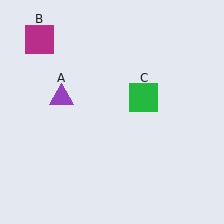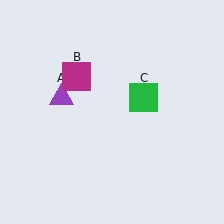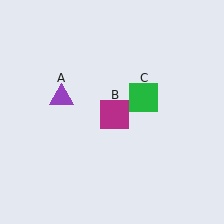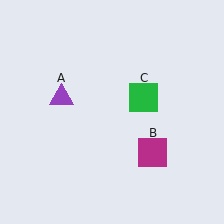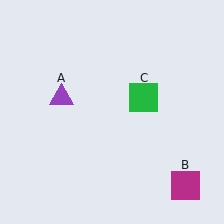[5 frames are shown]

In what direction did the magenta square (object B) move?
The magenta square (object B) moved down and to the right.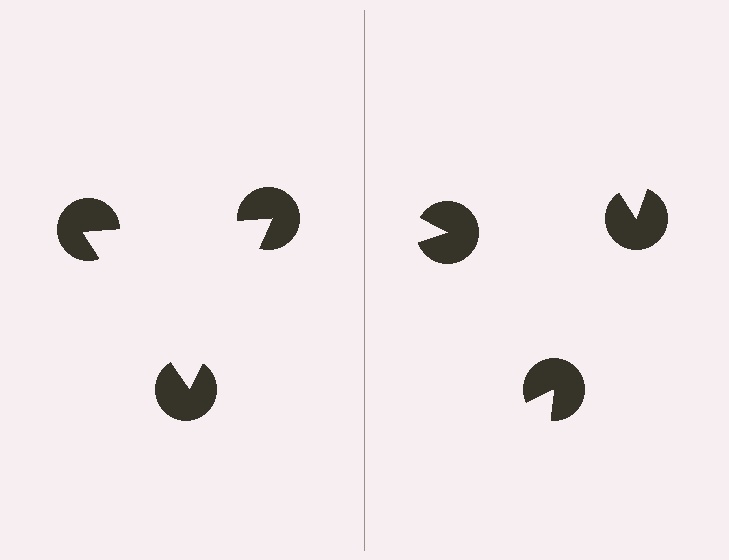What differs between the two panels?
The pac-man discs are positioned identically on both sides; only the wedge orientations differ. On the left they align to a triangle; on the right they are misaligned.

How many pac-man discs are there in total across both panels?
6 — 3 on each side.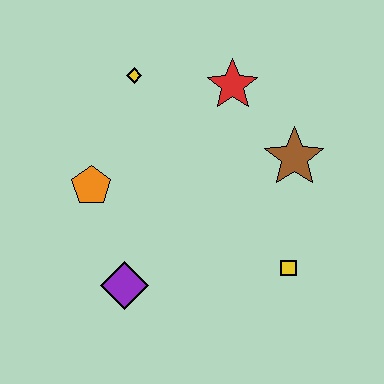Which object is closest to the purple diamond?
The orange pentagon is closest to the purple diamond.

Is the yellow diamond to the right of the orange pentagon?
Yes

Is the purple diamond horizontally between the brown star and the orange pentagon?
Yes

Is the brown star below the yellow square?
No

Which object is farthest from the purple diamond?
The red star is farthest from the purple diamond.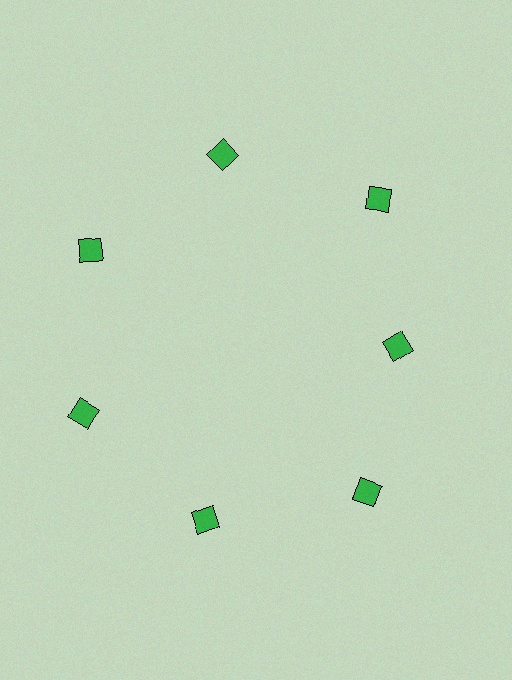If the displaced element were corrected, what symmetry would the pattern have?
It would have 7-fold rotational symmetry — the pattern would map onto itself every 51 degrees.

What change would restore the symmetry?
The symmetry would be restored by moving it outward, back onto the ring so that all 7 squares sit at equal angles and equal distance from the center.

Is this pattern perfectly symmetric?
No. The 7 green squares are arranged in a ring, but one element near the 3 o'clock position is pulled inward toward the center, breaking the 7-fold rotational symmetry.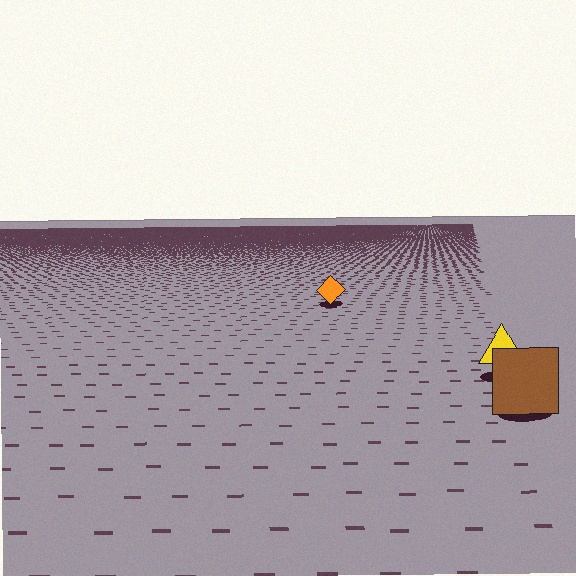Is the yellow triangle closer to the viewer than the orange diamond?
Yes. The yellow triangle is closer — you can tell from the texture gradient: the ground texture is coarser near it.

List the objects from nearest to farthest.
From nearest to farthest: the brown square, the yellow triangle, the orange diamond.